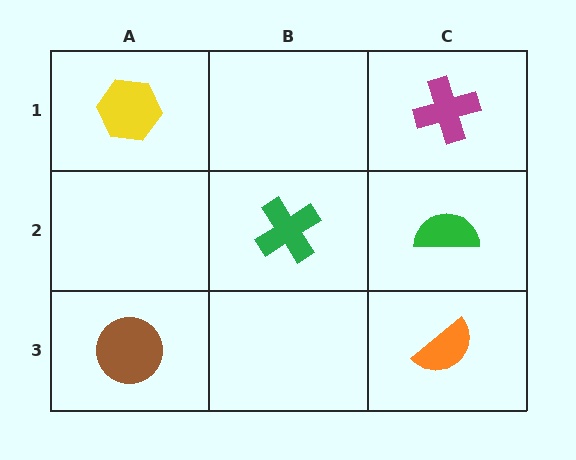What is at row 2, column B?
A green cross.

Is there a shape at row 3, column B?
No, that cell is empty.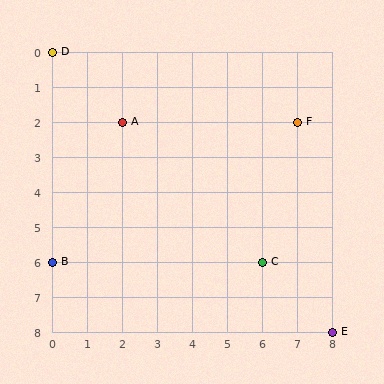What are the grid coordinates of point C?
Point C is at grid coordinates (6, 6).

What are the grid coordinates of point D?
Point D is at grid coordinates (0, 0).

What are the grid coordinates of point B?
Point B is at grid coordinates (0, 6).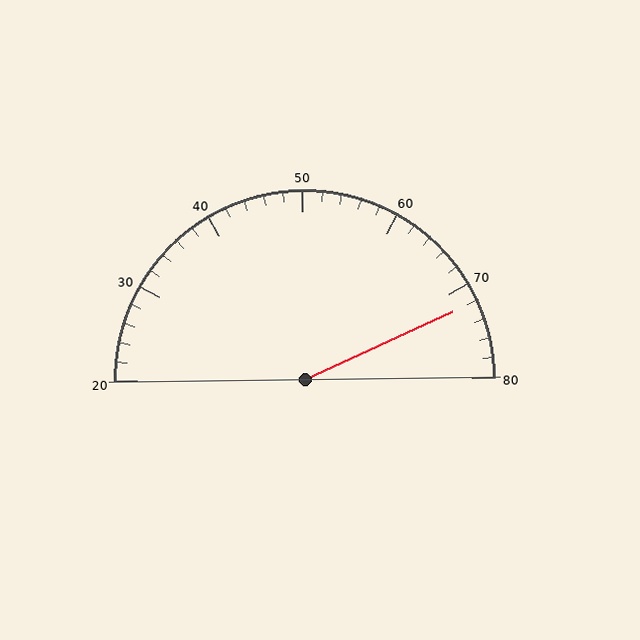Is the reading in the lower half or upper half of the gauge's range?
The reading is in the upper half of the range (20 to 80).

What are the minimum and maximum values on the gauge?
The gauge ranges from 20 to 80.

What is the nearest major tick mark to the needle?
The nearest major tick mark is 70.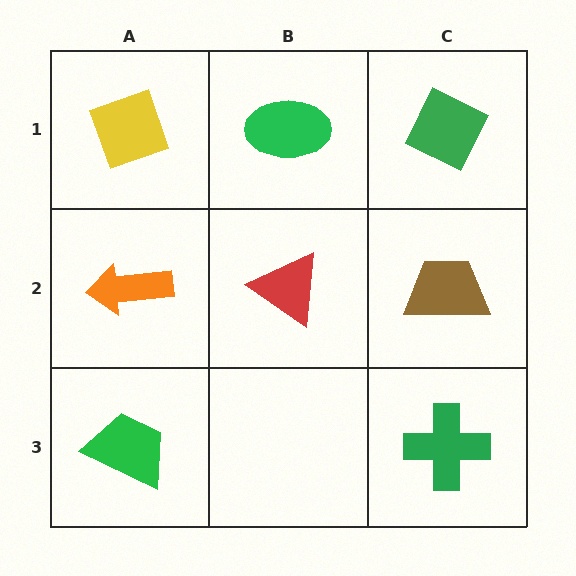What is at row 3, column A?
A green trapezoid.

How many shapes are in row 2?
3 shapes.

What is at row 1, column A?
A yellow diamond.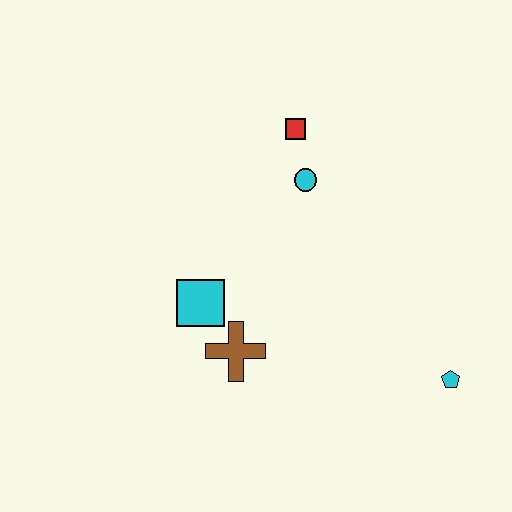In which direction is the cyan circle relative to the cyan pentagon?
The cyan circle is above the cyan pentagon.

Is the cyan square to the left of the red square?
Yes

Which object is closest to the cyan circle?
The red square is closest to the cyan circle.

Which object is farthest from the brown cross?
The red square is farthest from the brown cross.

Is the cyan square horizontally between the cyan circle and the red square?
No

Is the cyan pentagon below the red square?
Yes